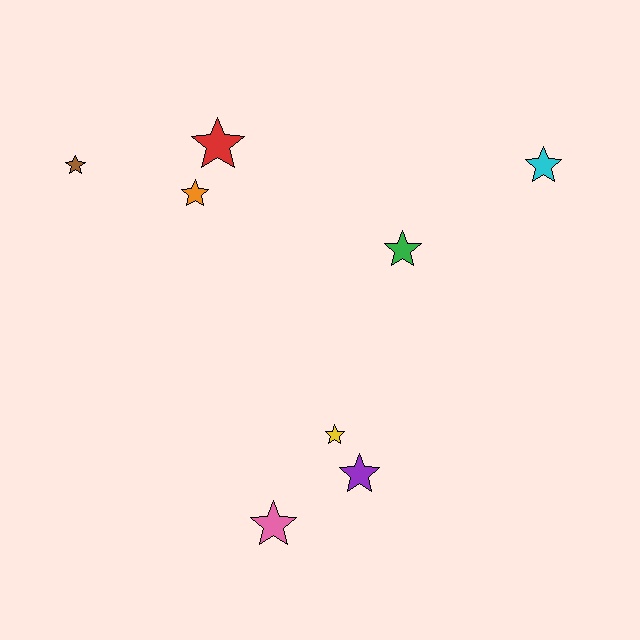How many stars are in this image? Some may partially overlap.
There are 8 stars.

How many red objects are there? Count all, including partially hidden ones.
There is 1 red object.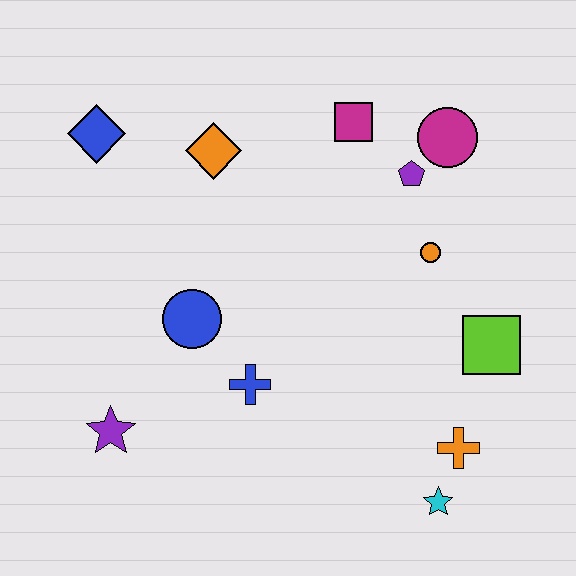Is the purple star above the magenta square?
No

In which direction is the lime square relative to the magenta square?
The lime square is below the magenta square.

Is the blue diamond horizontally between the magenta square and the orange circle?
No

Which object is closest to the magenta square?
The purple pentagon is closest to the magenta square.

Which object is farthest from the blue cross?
The magenta circle is farthest from the blue cross.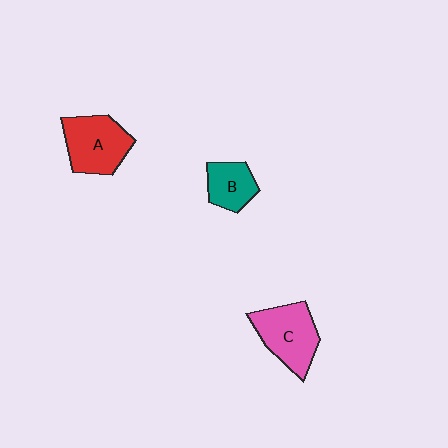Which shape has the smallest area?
Shape B (teal).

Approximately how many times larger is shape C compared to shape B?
Approximately 1.6 times.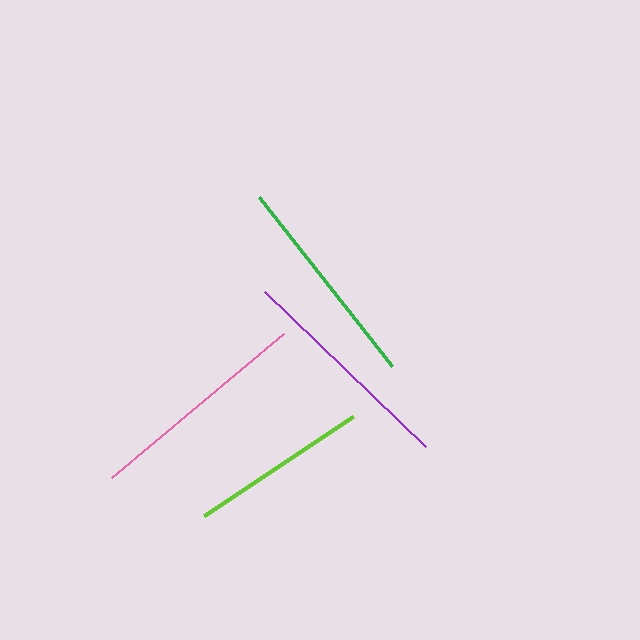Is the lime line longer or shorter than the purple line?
The purple line is longer than the lime line.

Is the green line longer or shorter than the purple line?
The purple line is longer than the green line.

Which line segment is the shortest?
The lime line is the shortest at approximately 178 pixels.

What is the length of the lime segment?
The lime segment is approximately 178 pixels long.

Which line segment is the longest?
The pink line is the longest at approximately 224 pixels.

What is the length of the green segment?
The green segment is approximately 215 pixels long.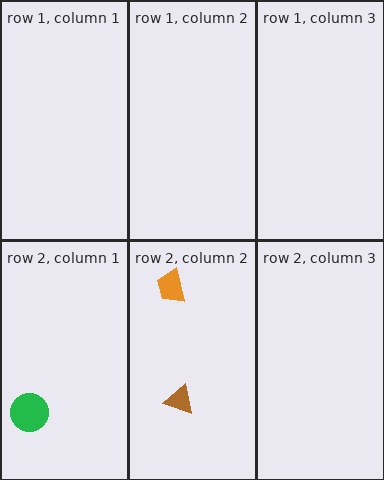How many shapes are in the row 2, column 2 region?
2.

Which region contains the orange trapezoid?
The row 2, column 2 region.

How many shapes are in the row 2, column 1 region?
1.